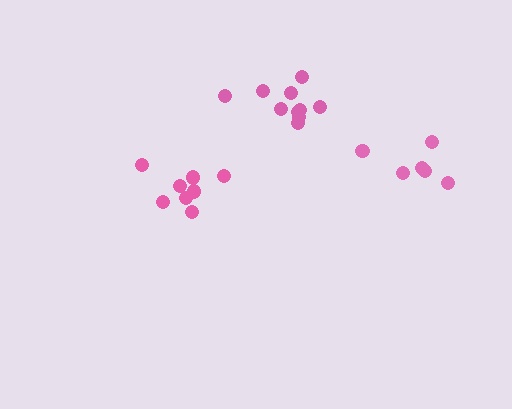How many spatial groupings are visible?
There are 3 spatial groupings.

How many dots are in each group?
Group 1: 6 dots, Group 2: 10 dots, Group 3: 8 dots (24 total).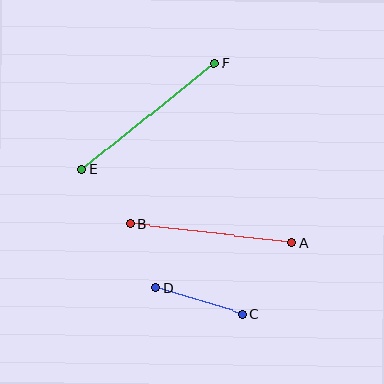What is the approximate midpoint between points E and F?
The midpoint is at approximately (148, 116) pixels.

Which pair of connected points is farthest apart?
Points E and F are farthest apart.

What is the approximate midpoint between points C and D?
The midpoint is at approximately (199, 300) pixels.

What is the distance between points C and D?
The distance is approximately 90 pixels.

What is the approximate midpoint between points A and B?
The midpoint is at approximately (211, 234) pixels.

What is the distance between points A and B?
The distance is approximately 164 pixels.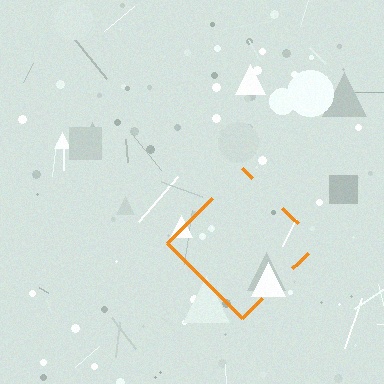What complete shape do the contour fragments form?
The contour fragments form a diamond.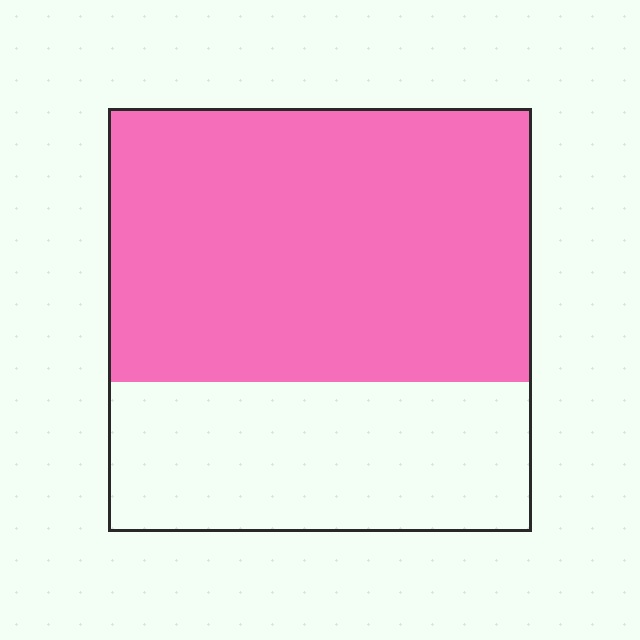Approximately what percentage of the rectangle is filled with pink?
Approximately 65%.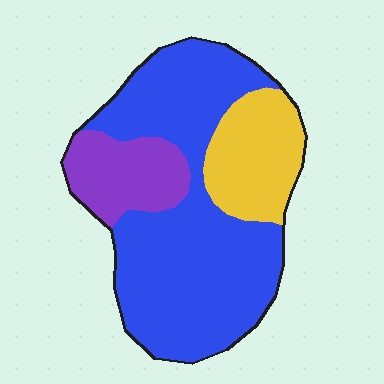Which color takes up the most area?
Blue, at roughly 65%.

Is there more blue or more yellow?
Blue.